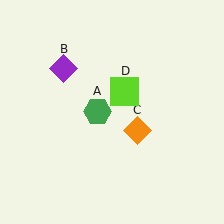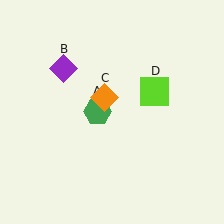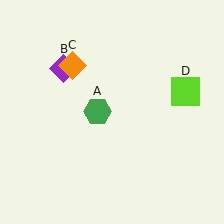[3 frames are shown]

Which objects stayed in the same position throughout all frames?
Green hexagon (object A) and purple diamond (object B) remained stationary.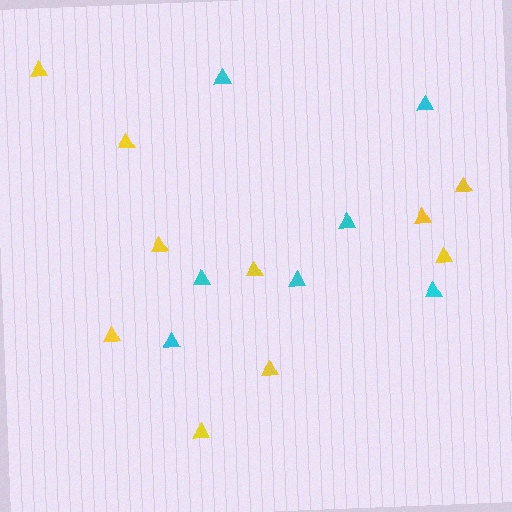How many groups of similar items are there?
There are 2 groups: one group of yellow triangles (10) and one group of cyan triangles (7).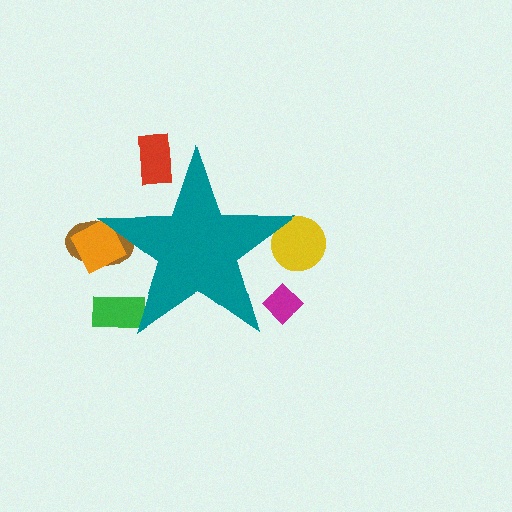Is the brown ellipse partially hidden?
Yes, the brown ellipse is partially hidden behind the teal star.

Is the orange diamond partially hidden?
Yes, the orange diamond is partially hidden behind the teal star.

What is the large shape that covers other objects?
A teal star.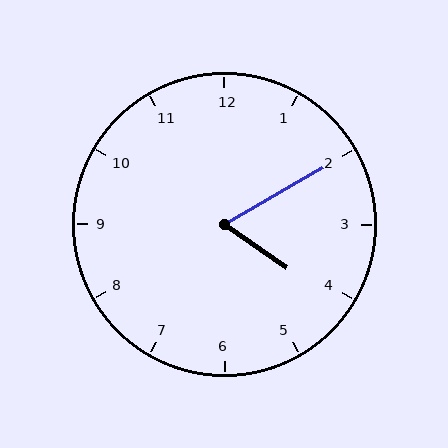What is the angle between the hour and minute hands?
Approximately 65 degrees.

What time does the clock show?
4:10.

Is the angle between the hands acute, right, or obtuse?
It is acute.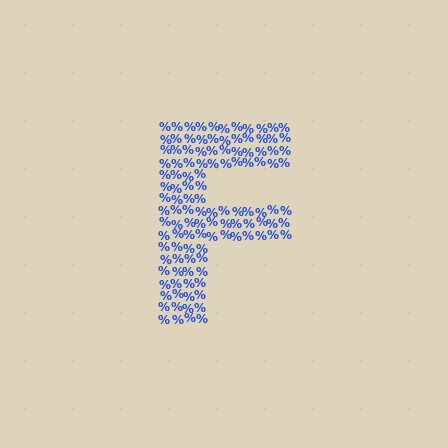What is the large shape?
The large shape is the letter F.